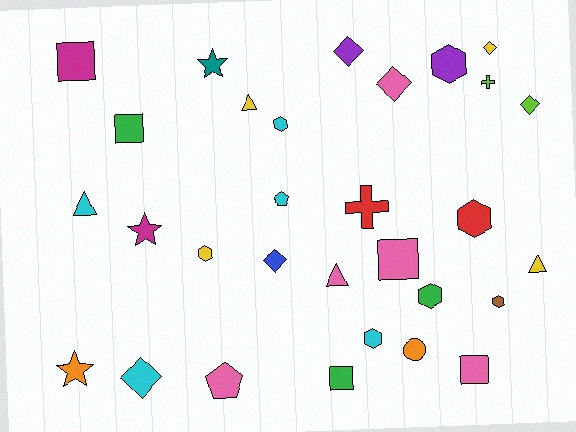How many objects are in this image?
There are 30 objects.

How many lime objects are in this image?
There are 2 lime objects.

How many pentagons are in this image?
There are 2 pentagons.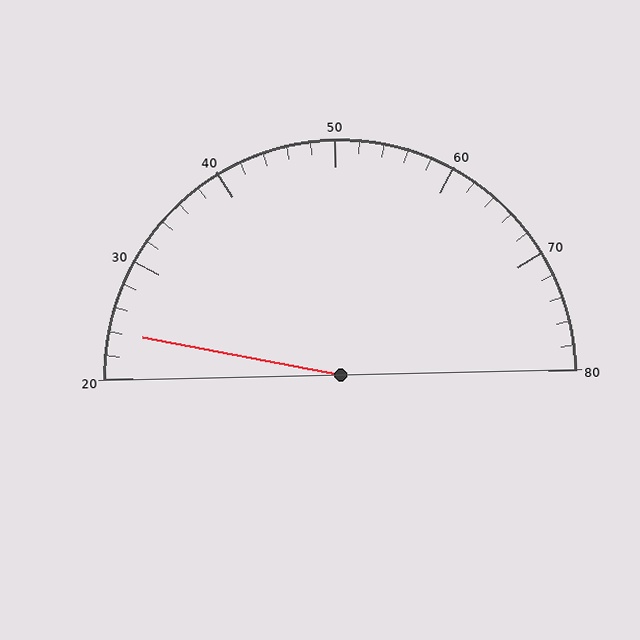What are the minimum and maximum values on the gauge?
The gauge ranges from 20 to 80.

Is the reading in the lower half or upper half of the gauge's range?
The reading is in the lower half of the range (20 to 80).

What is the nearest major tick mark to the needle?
The nearest major tick mark is 20.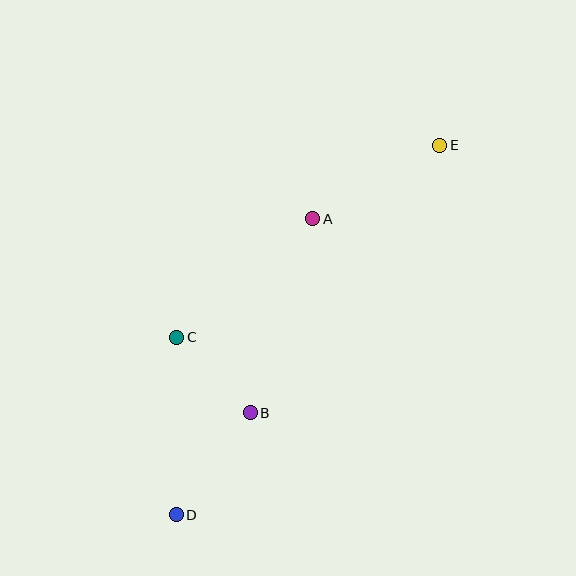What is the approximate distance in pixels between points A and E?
The distance between A and E is approximately 147 pixels.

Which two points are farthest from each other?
Points D and E are farthest from each other.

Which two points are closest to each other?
Points B and C are closest to each other.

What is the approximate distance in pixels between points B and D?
The distance between B and D is approximately 126 pixels.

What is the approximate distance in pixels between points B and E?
The distance between B and E is approximately 328 pixels.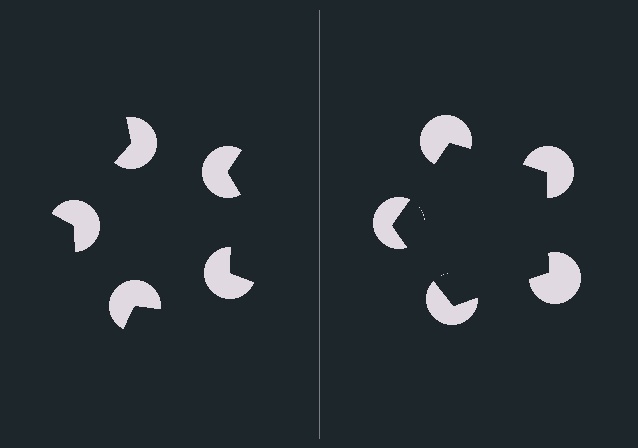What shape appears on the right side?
An illusory pentagon.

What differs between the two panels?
The pac-man discs are positioned identically on both sides; only the wedge orientations differ. On the right they align to a pentagon; on the left they are misaligned.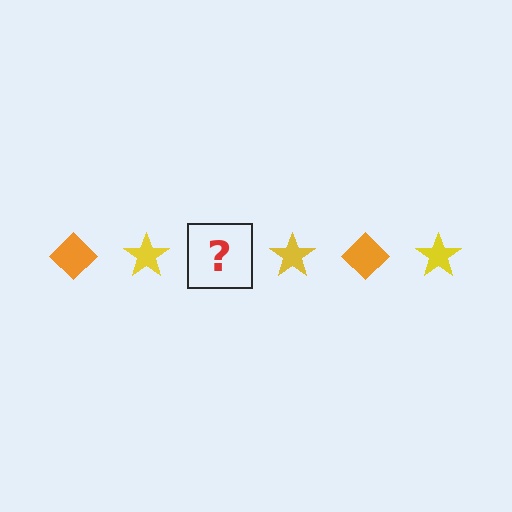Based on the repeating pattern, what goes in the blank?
The blank should be an orange diamond.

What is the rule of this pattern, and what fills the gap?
The rule is that the pattern alternates between orange diamond and yellow star. The gap should be filled with an orange diamond.